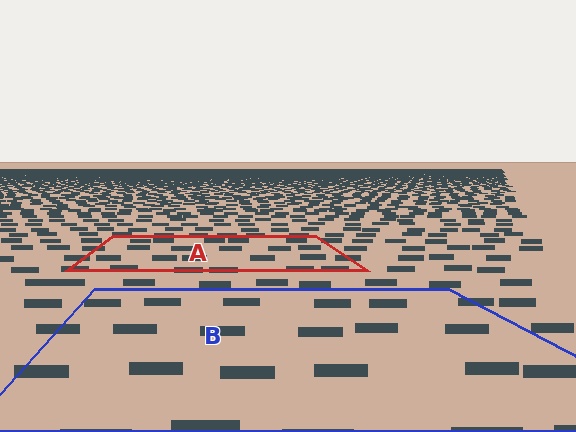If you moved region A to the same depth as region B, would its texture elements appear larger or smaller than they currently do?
They would appear larger. At a closer depth, the same texture elements are projected at a bigger on-screen size.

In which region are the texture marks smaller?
The texture marks are smaller in region A, because it is farther away.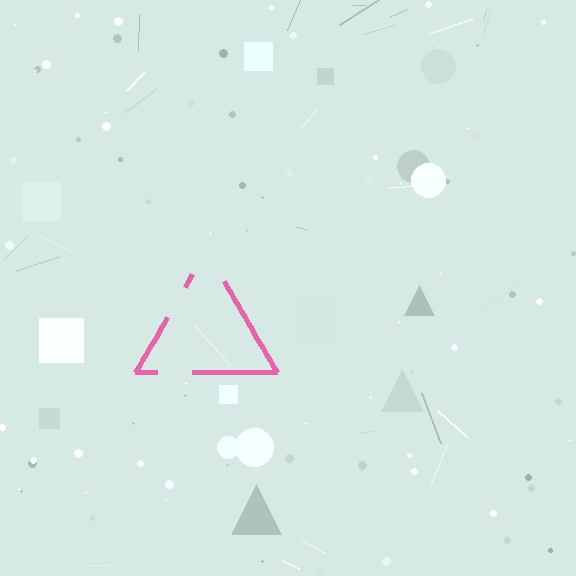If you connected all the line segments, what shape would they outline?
They would outline a triangle.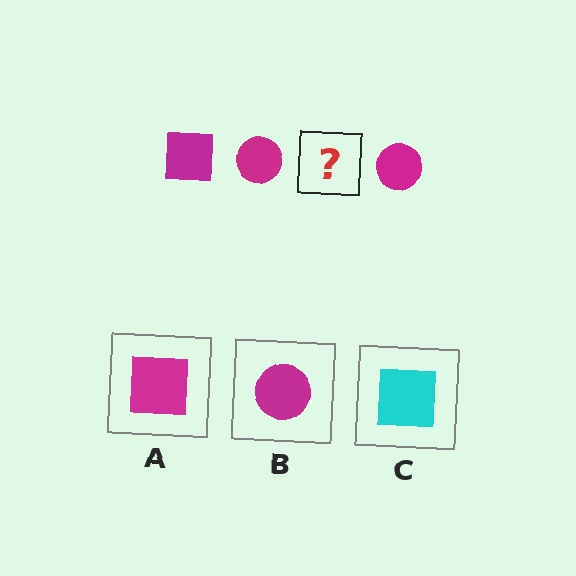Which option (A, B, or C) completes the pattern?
A.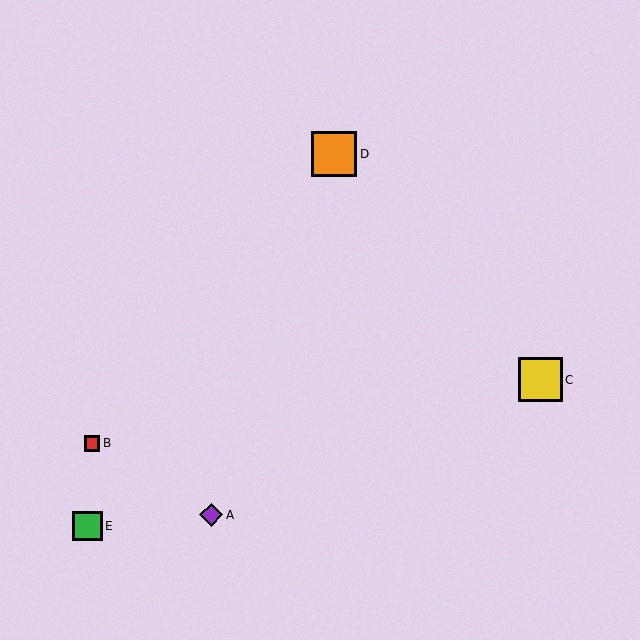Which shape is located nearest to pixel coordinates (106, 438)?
The red square (labeled B) at (92, 443) is nearest to that location.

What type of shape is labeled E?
Shape E is a green square.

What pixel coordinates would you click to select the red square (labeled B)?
Click at (92, 443) to select the red square B.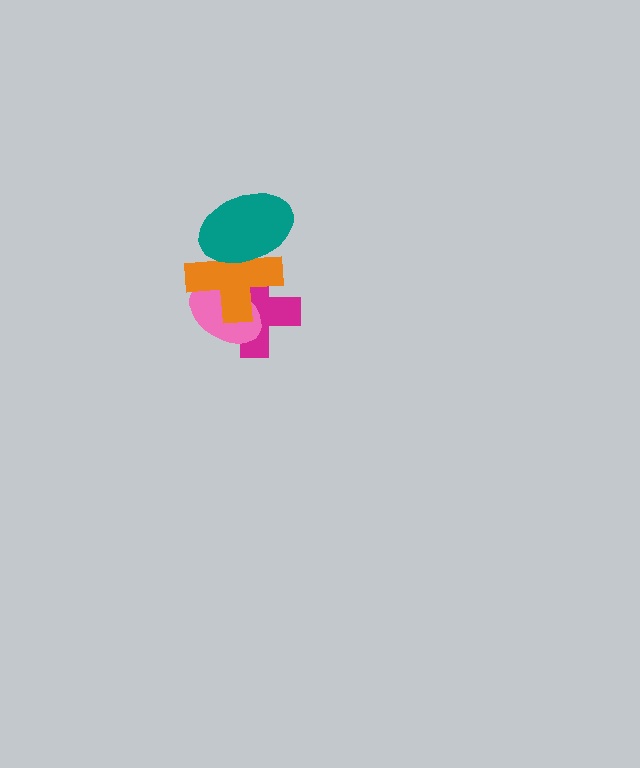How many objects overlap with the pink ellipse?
2 objects overlap with the pink ellipse.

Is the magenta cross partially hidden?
Yes, it is partially covered by another shape.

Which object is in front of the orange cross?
The teal ellipse is in front of the orange cross.